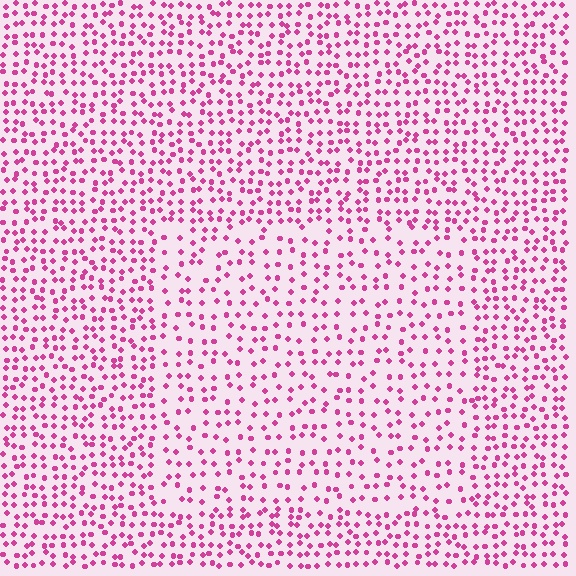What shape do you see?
I see a rectangle.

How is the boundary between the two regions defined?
The boundary is defined by a change in element density (approximately 1.6x ratio). All elements are the same color, size, and shape.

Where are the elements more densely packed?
The elements are more densely packed outside the rectangle boundary.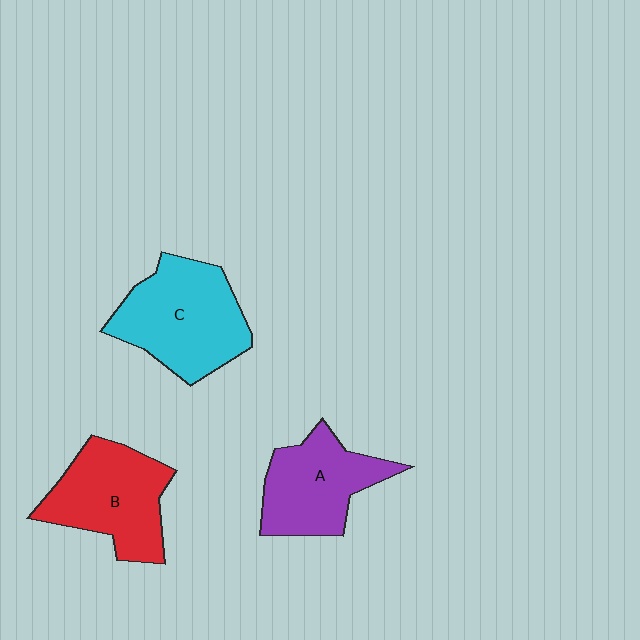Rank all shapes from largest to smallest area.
From largest to smallest: C (cyan), B (red), A (purple).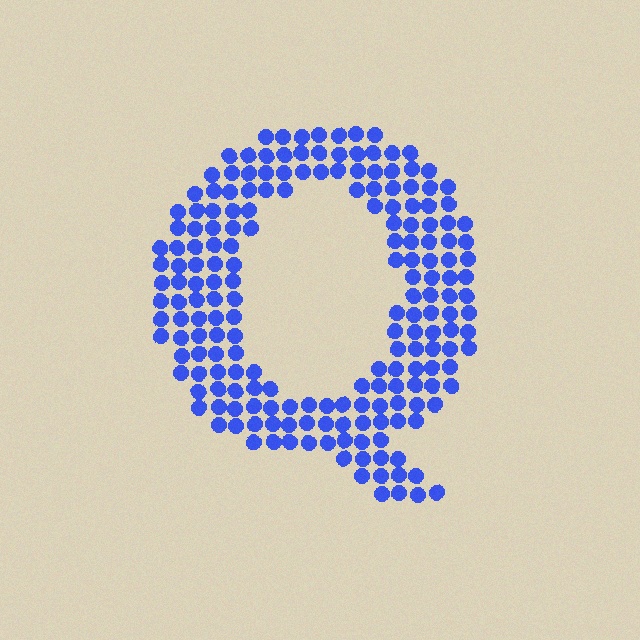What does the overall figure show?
The overall figure shows the letter Q.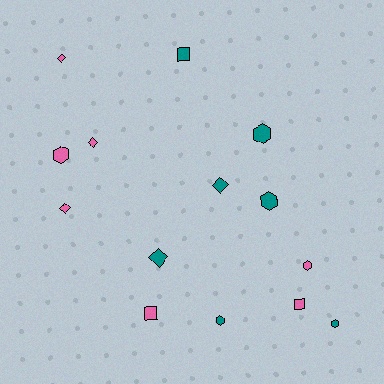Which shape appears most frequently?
Hexagon, with 6 objects.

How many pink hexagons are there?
There are 2 pink hexagons.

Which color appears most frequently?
Pink, with 7 objects.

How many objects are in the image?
There are 14 objects.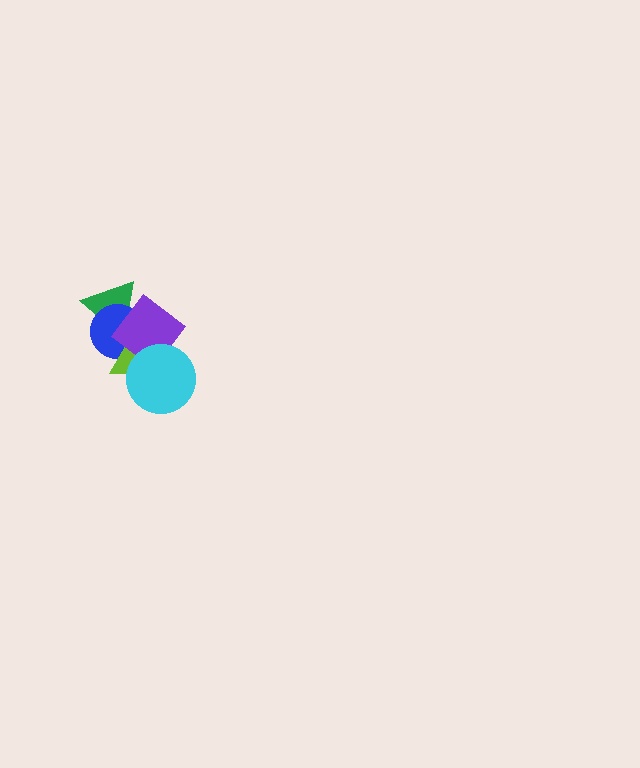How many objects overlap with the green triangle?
3 objects overlap with the green triangle.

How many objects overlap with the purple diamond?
4 objects overlap with the purple diamond.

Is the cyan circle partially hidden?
No, no other shape covers it.